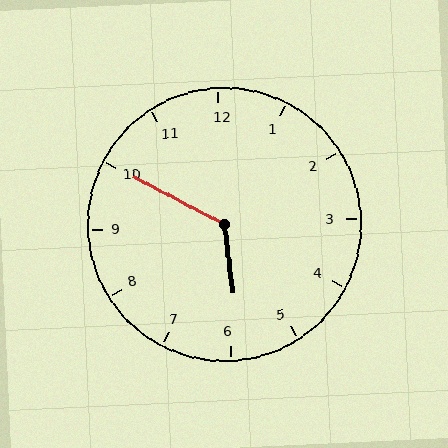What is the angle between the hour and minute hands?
Approximately 125 degrees.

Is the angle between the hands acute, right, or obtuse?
It is obtuse.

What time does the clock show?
5:50.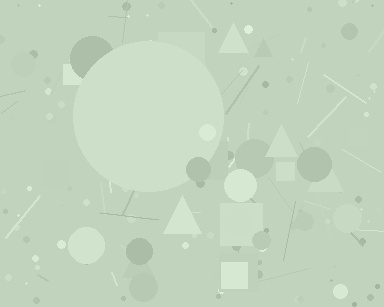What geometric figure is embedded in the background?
A circle is embedded in the background.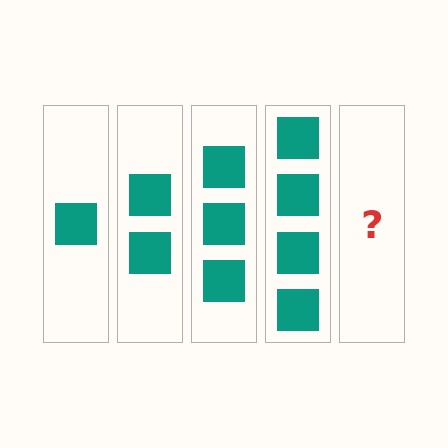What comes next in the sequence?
The next element should be 5 squares.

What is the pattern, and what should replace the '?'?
The pattern is that each step adds one more square. The '?' should be 5 squares.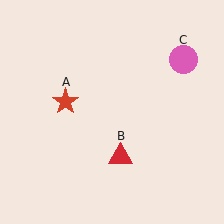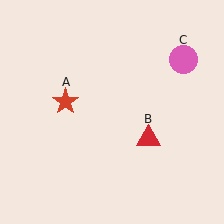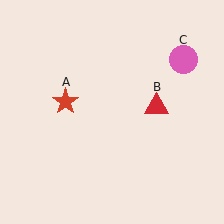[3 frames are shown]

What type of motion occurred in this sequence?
The red triangle (object B) rotated counterclockwise around the center of the scene.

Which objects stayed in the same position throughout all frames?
Red star (object A) and pink circle (object C) remained stationary.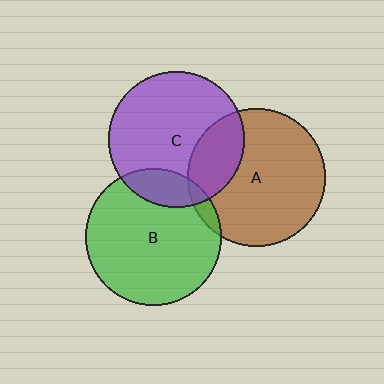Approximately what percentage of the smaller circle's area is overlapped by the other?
Approximately 25%.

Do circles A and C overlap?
Yes.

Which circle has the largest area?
Circle A (brown).